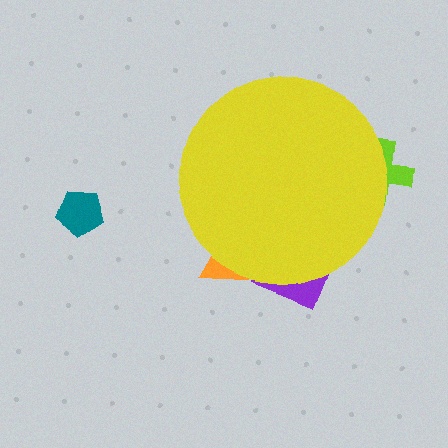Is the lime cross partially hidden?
Yes, the lime cross is partially hidden behind the yellow circle.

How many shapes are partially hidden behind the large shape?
3 shapes are partially hidden.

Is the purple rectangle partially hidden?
Yes, the purple rectangle is partially hidden behind the yellow circle.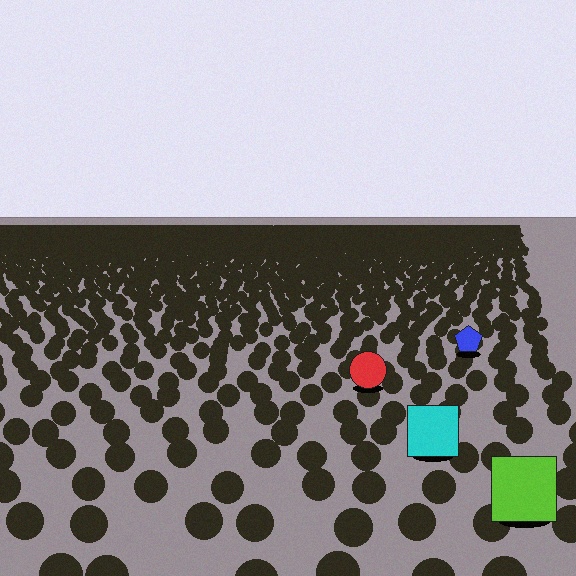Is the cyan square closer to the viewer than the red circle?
Yes. The cyan square is closer — you can tell from the texture gradient: the ground texture is coarser near it.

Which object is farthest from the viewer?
The blue pentagon is farthest from the viewer. It appears smaller and the ground texture around it is denser.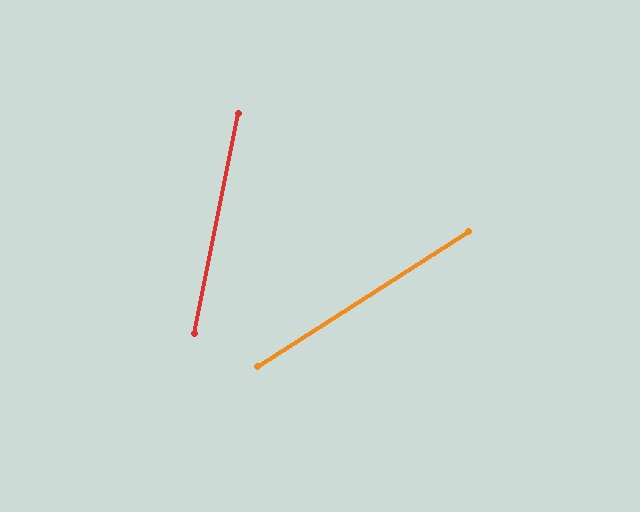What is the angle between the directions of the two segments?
Approximately 46 degrees.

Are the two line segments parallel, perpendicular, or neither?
Neither parallel nor perpendicular — they differ by about 46°.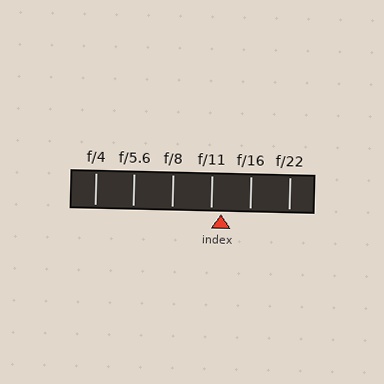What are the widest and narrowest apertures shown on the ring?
The widest aperture shown is f/4 and the narrowest is f/22.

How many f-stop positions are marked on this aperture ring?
There are 6 f-stop positions marked.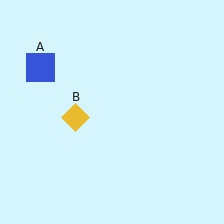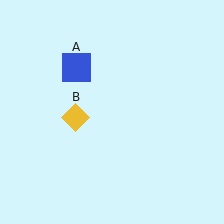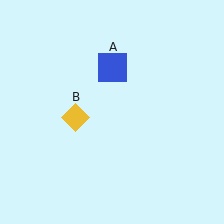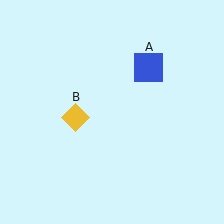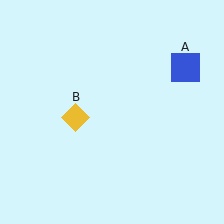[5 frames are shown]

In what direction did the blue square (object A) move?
The blue square (object A) moved right.